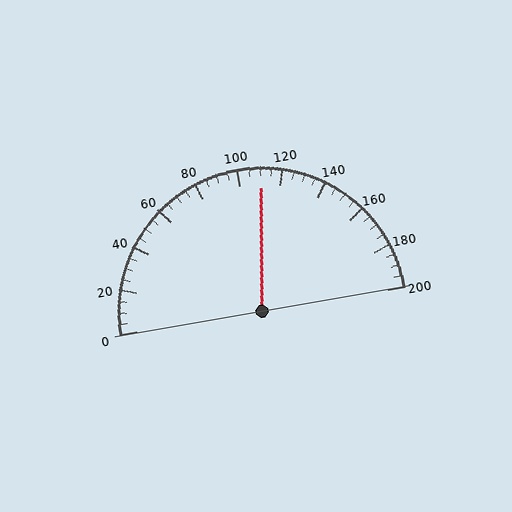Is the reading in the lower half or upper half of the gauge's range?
The reading is in the upper half of the range (0 to 200).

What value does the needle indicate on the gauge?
The needle indicates approximately 110.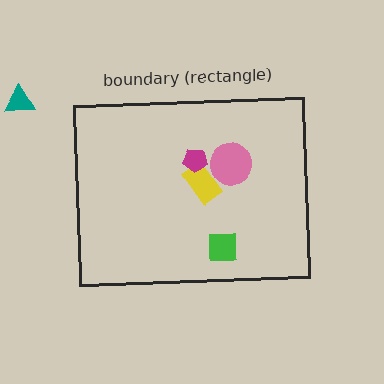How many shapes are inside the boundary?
4 inside, 1 outside.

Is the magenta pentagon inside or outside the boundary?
Inside.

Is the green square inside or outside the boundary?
Inside.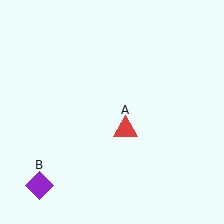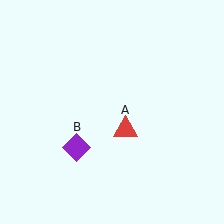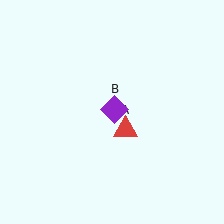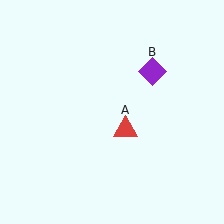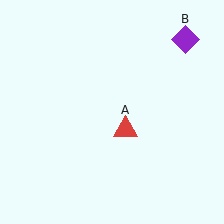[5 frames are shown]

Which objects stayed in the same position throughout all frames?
Red triangle (object A) remained stationary.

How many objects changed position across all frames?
1 object changed position: purple diamond (object B).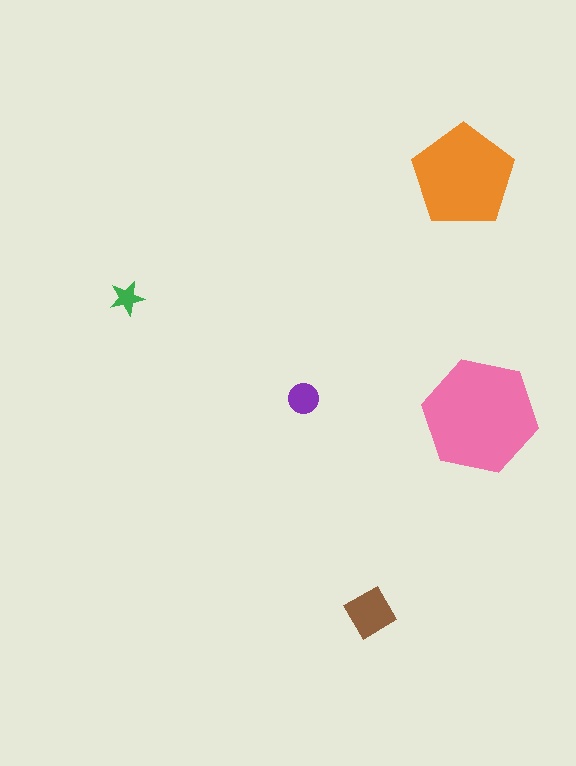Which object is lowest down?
The brown diamond is bottommost.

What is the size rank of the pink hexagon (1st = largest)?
1st.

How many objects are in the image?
There are 5 objects in the image.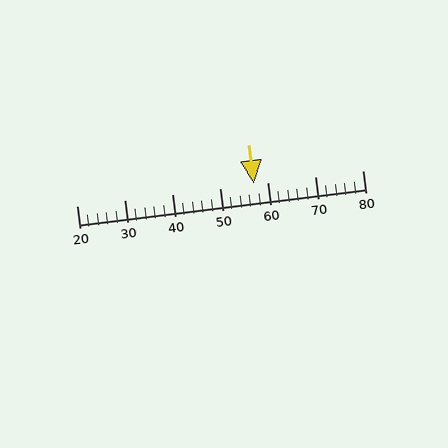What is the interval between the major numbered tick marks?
The major tick marks are spaced 10 units apart.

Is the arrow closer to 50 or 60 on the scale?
The arrow is closer to 60.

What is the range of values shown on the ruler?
The ruler shows values from 20 to 80.